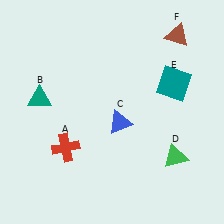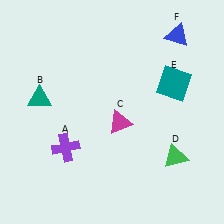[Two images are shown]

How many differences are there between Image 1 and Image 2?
There are 3 differences between the two images.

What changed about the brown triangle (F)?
In Image 1, F is brown. In Image 2, it changed to blue.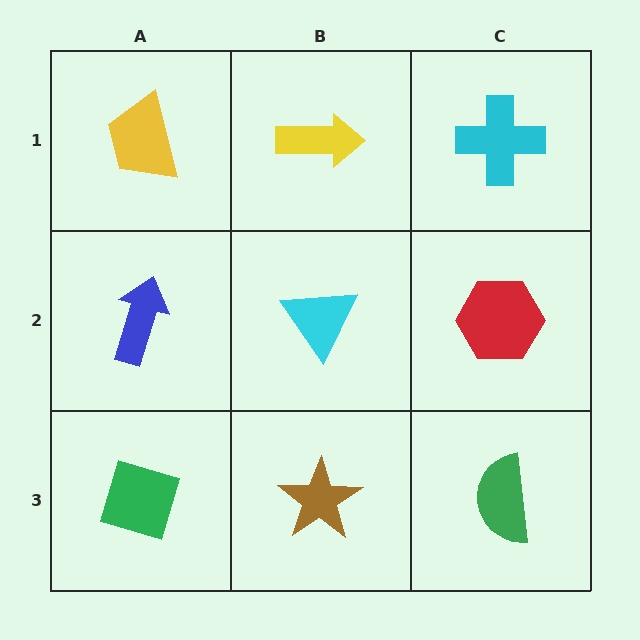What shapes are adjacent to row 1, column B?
A cyan triangle (row 2, column B), a yellow trapezoid (row 1, column A), a cyan cross (row 1, column C).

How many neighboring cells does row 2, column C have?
3.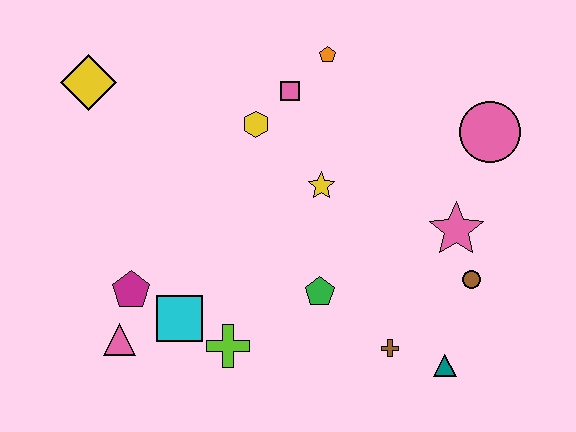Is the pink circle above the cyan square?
Yes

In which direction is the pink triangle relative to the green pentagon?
The pink triangle is to the left of the green pentagon.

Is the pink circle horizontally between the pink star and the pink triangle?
No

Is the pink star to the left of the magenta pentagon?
No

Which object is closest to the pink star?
The brown circle is closest to the pink star.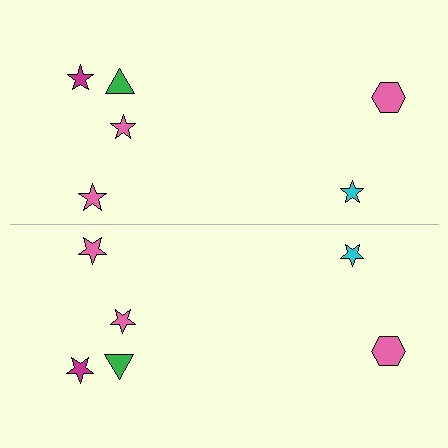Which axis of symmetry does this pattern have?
The pattern has a horizontal axis of symmetry running through the center of the image.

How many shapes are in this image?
There are 12 shapes in this image.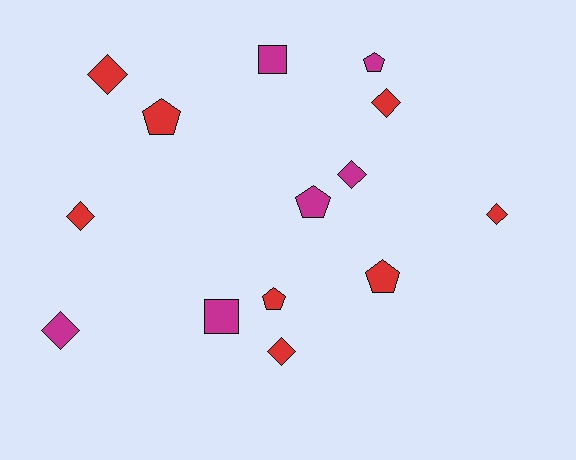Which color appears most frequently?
Red, with 8 objects.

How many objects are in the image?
There are 14 objects.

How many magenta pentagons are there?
There are 2 magenta pentagons.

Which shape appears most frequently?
Diamond, with 7 objects.